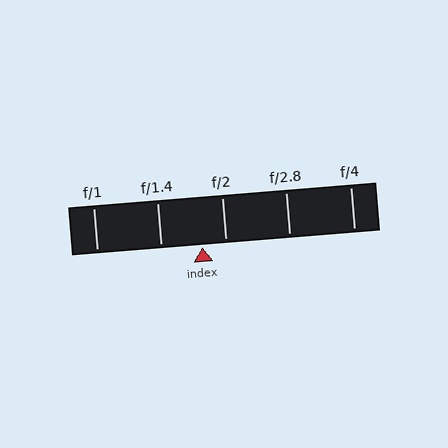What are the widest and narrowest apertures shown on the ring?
The widest aperture shown is f/1 and the narrowest is f/4.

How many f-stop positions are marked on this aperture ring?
There are 5 f-stop positions marked.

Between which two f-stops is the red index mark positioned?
The index mark is between f/1.4 and f/2.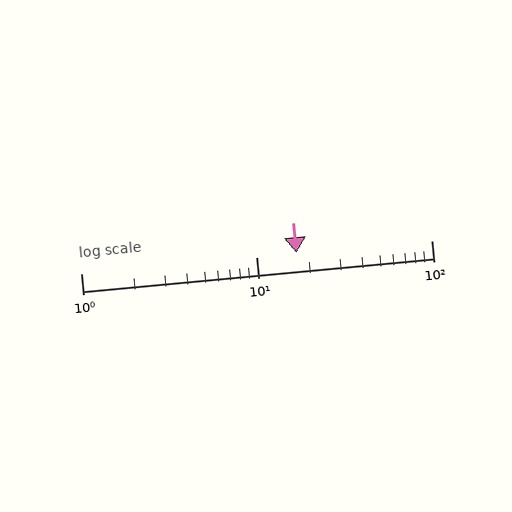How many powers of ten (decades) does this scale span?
The scale spans 2 decades, from 1 to 100.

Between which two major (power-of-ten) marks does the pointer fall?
The pointer is between 10 and 100.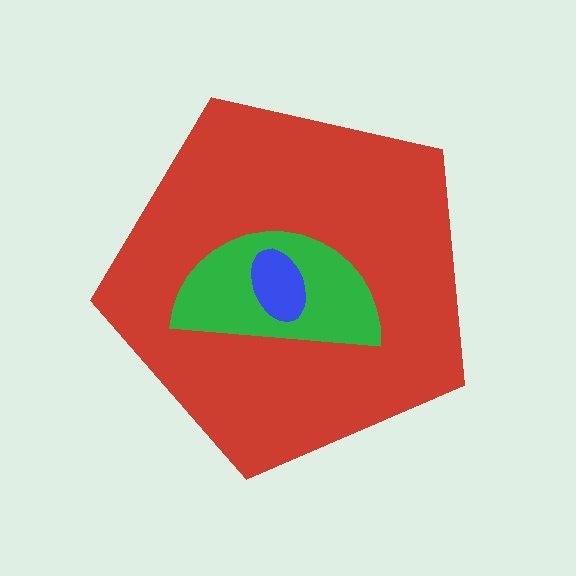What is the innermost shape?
The blue ellipse.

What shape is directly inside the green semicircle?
The blue ellipse.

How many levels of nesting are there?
3.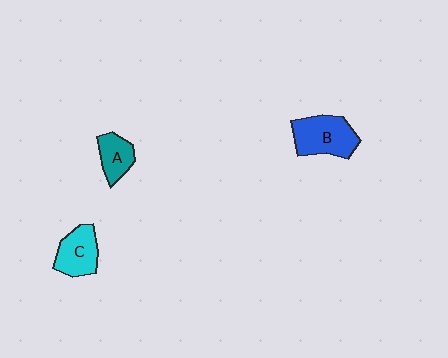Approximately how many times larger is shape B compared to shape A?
Approximately 1.7 times.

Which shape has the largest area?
Shape B (blue).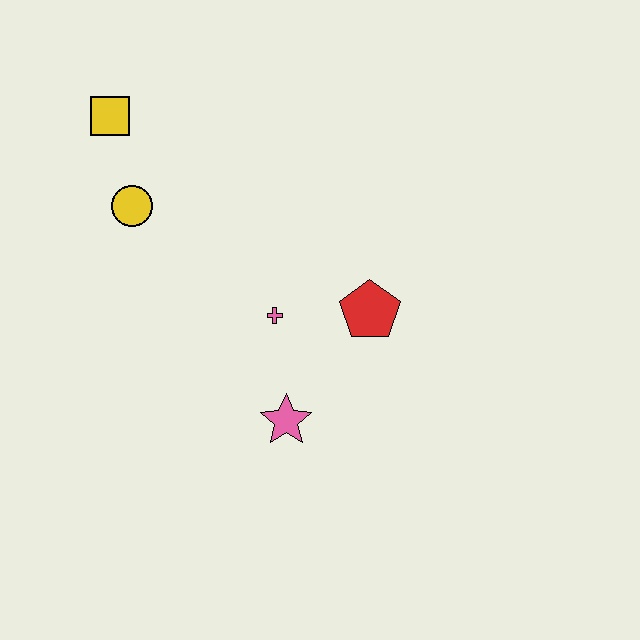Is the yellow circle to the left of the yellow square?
No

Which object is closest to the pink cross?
The red pentagon is closest to the pink cross.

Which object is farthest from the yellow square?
The pink star is farthest from the yellow square.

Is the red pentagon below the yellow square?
Yes